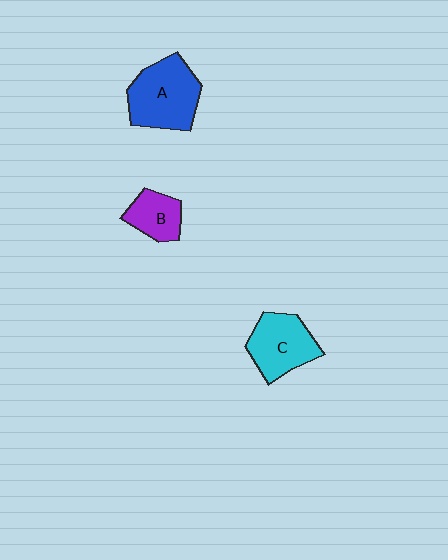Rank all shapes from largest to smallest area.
From largest to smallest: A (blue), C (cyan), B (purple).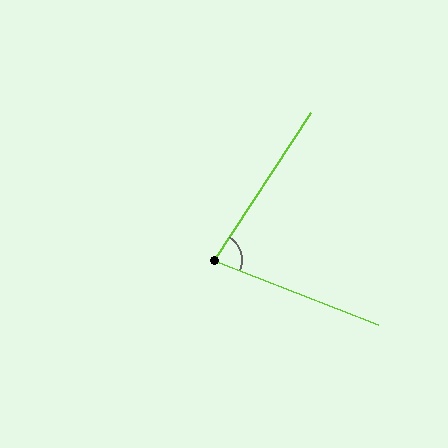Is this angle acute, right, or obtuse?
It is acute.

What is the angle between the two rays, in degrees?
Approximately 78 degrees.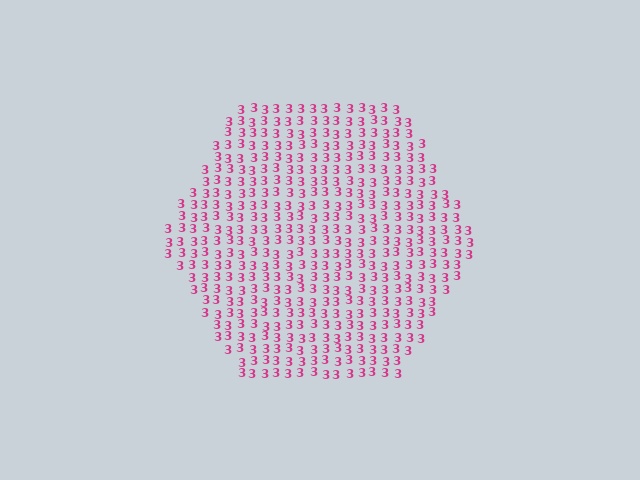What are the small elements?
The small elements are digit 3's.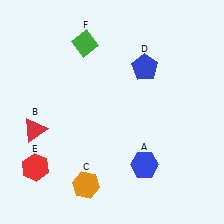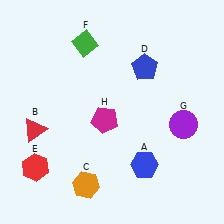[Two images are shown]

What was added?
A purple circle (G), a magenta pentagon (H) were added in Image 2.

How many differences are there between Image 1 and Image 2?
There are 2 differences between the two images.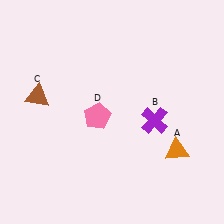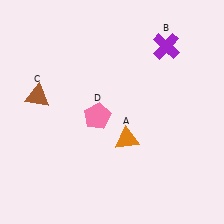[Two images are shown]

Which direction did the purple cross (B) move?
The purple cross (B) moved up.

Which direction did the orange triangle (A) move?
The orange triangle (A) moved left.